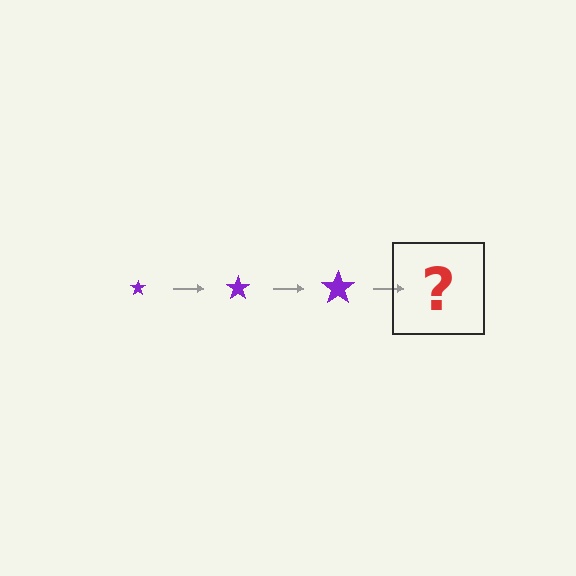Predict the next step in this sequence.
The next step is a purple star, larger than the previous one.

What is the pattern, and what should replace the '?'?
The pattern is that the star gets progressively larger each step. The '?' should be a purple star, larger than the previous one.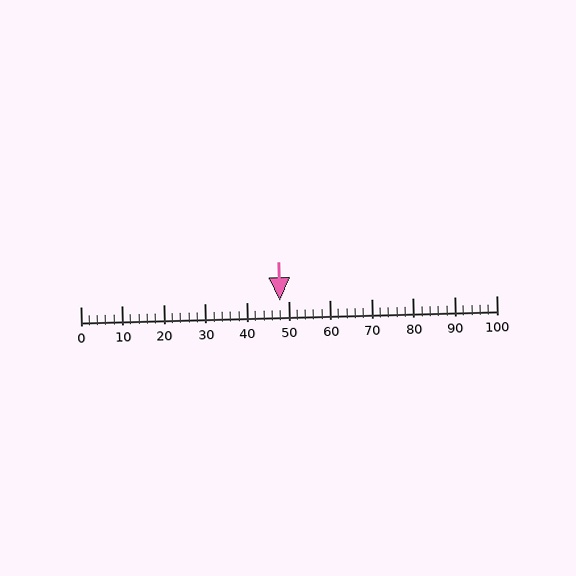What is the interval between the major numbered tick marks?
The major tick marks are spaced 10 units apart.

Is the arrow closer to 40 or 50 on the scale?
The arrow is closer to 50.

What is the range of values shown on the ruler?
The ruler shows values from 0 to 100.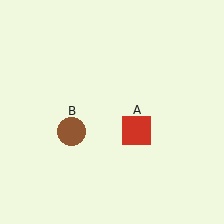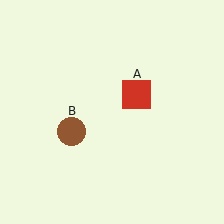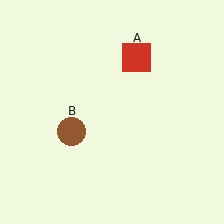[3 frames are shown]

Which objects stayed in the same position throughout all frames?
Brown circle (object B) remained stationary.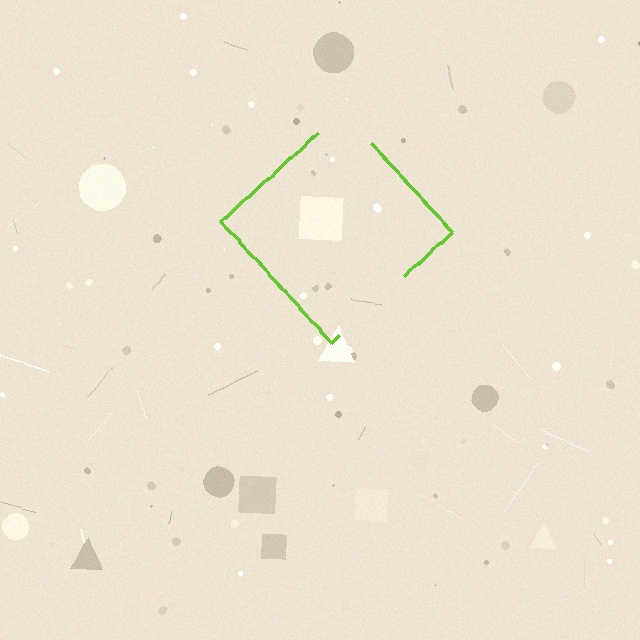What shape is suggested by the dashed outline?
The dashed outline suggests a diamond.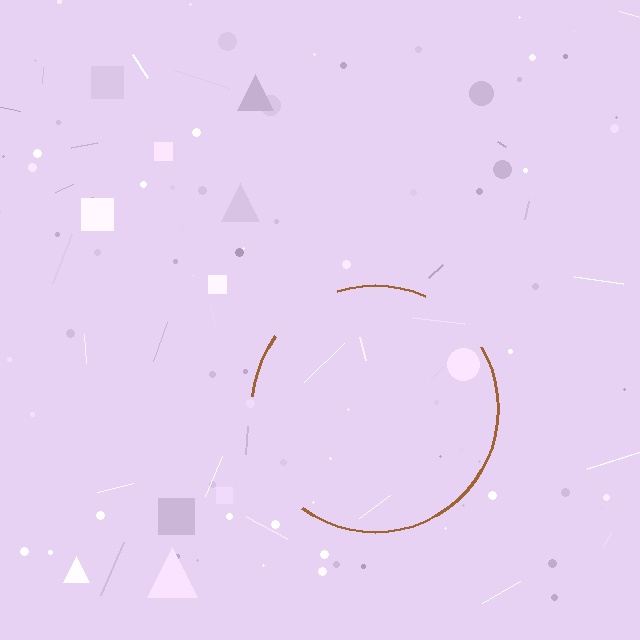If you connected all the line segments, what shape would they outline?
They would outline a circle.